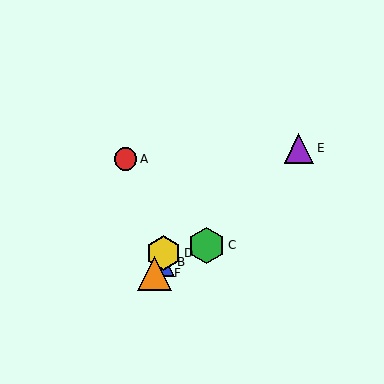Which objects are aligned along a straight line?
Objects B, D, F are aligned along a straight line.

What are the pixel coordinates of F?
Object F is at (154, 273).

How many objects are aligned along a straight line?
3 objects (B, D, F) are aligned along a straight line.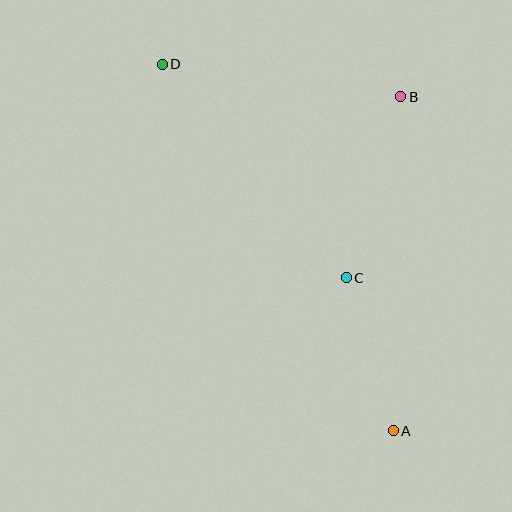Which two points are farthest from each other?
Points A and D are farthest from each other.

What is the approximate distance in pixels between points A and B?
The distance between A and B is approximately 334 pixels.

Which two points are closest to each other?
Points A and C are closest to each other.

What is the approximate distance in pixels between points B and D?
The distance between B and D is approximately 241 pixels.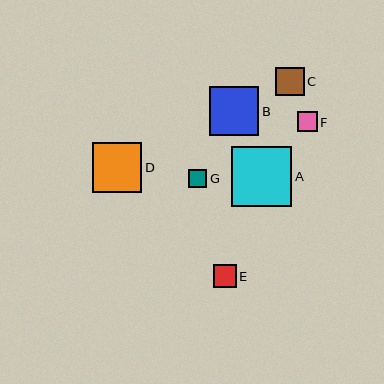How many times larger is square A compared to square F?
Square A is approximately 3.0 times the size of square F.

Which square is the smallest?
Square G is the smallest with a size of approximately 18 pixels.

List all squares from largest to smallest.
From largest to smallest: A, D, B, C, E, F, G.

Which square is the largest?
Square A is the largest with a size of approximately 60 pixels.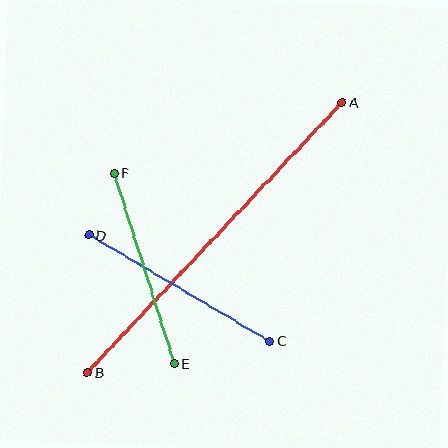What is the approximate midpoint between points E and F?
The midpoint is at approximately (144, 269) pixels.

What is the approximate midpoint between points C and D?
The midpoint is at approximately (179, 288) pixels.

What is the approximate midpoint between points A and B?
The midpoint is at approximately (215, 237) pixels.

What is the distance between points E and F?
The distance is approximately 199 pixels.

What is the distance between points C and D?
The distance is approximately 210 pixels.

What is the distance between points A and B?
The distance is approximately 371 pixels.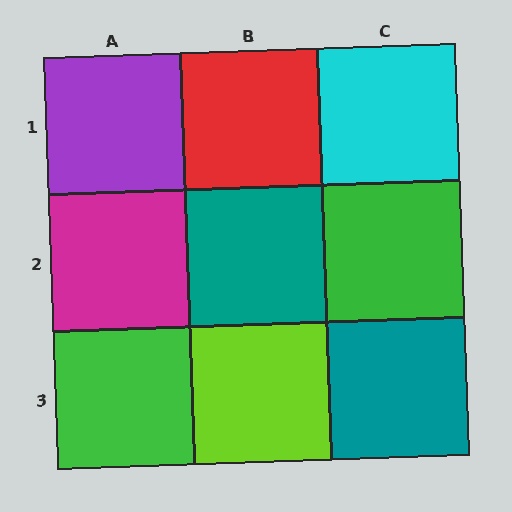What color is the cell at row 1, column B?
Red.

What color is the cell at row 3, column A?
Green.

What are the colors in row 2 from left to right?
Magenta, teal, green.